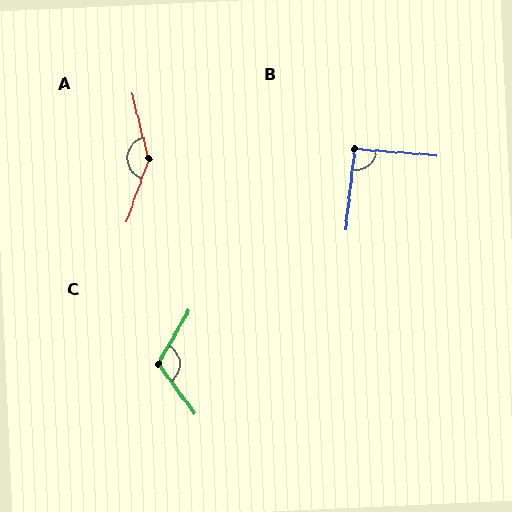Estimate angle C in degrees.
Approximately 113 degrees.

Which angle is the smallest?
B, at approximately 92 degrees.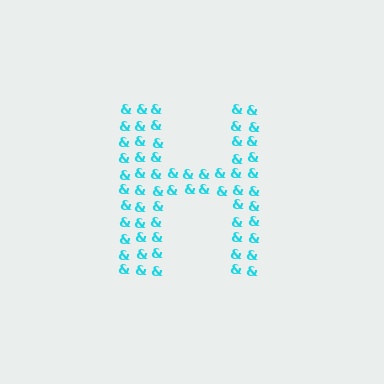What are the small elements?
The small elements are ampersands.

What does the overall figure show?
The overall figure shows the letter H.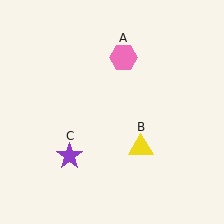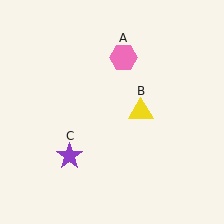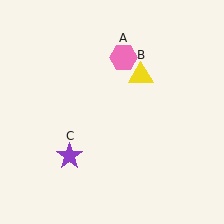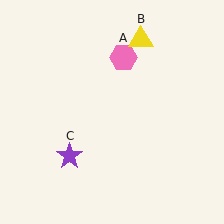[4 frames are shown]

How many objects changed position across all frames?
1 object changed position: yellow triangle (object B).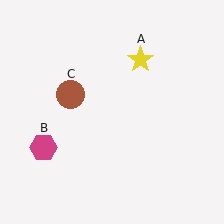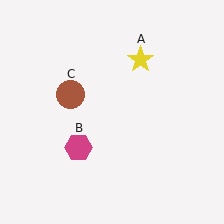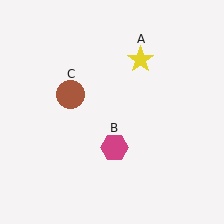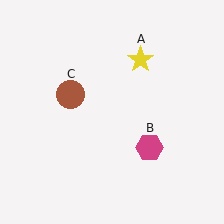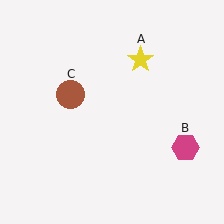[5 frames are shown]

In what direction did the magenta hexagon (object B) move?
The magenta hexagon (object B) moved right.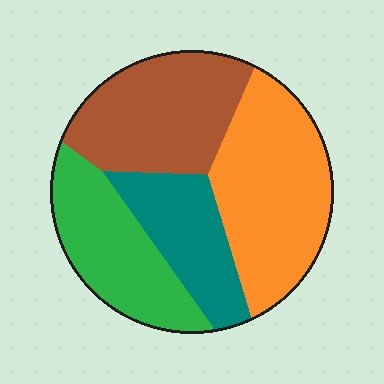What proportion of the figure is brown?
Brown takes up about one quarter (1/4) of the figure.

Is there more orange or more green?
Orange.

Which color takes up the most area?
Orange, at roughly 30%.